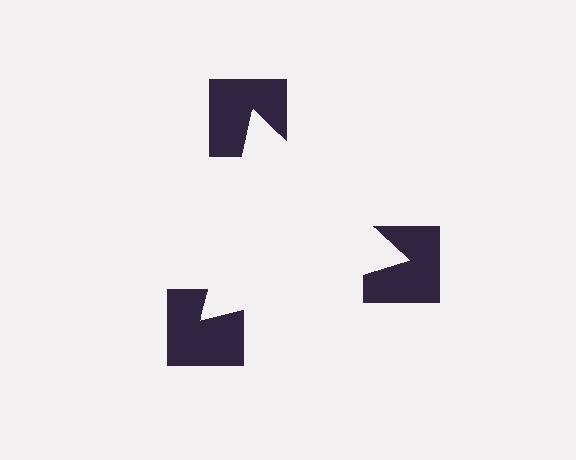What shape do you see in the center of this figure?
An illusory triangle — its edges are inferred from the aligned wedge cuts in the notched squares, not physically drawn.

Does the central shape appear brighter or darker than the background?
It typically appears slightly brighter than the background, even though no actual brightness change is drawn.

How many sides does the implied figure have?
3 sides.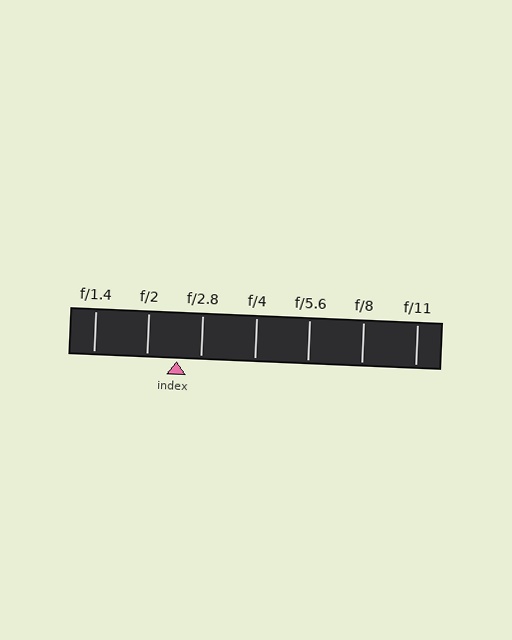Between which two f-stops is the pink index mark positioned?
The index mark is between f/2 and f/2.8.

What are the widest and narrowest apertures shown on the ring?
The widest aperture shown is f/1.4 and the narrowest is f/11.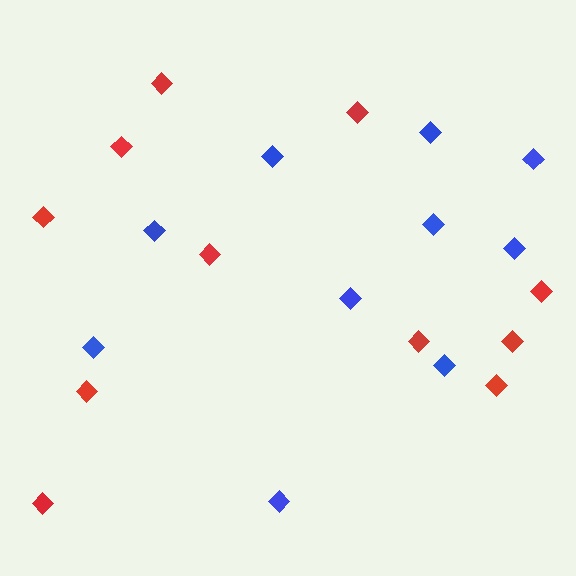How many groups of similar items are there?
There are 2 groups: one group of blue diamonds (10) and one group of red diamonds (11).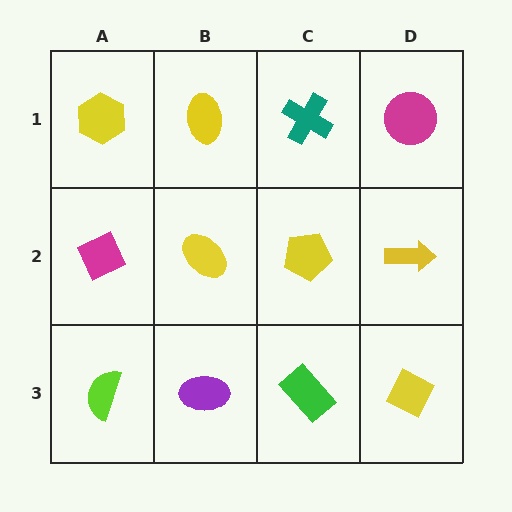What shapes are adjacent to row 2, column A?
A yellow hexagon (row 1, column A), a lime semicircle (row 3, column A), a yellow ellipse (row 2, column B).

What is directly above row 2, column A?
A yellow hexagon.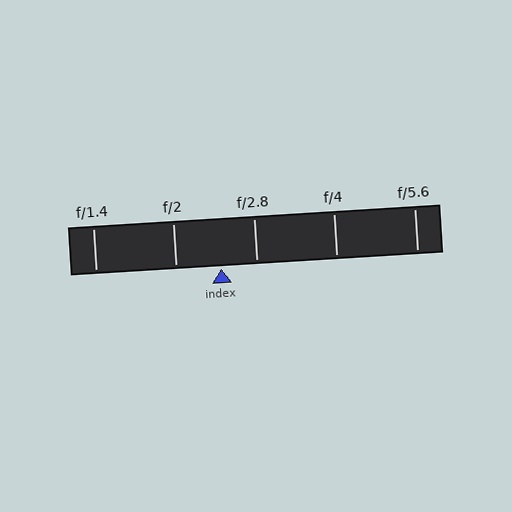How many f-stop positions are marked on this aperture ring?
There are 5 f-stop positions marked.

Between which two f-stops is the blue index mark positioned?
The index mark is between f/2 and f/2.8.